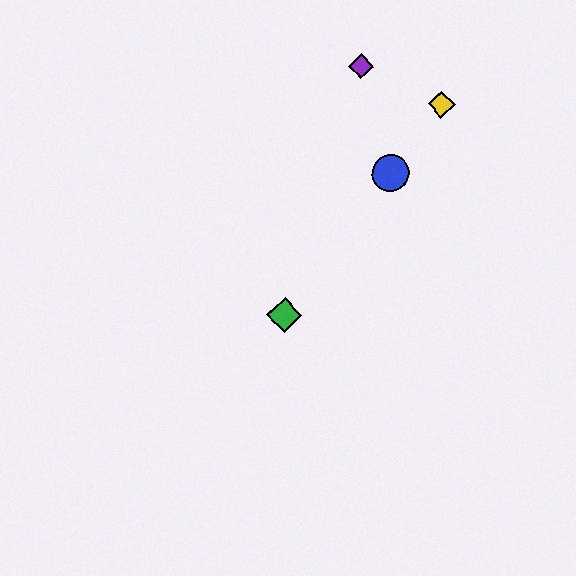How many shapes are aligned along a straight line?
4 shapes (the red circle, the blue circle, the green diamond, the yellow diamond) are aligned along a straight line.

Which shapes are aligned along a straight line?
The red circle, the blue circle, the green diamond, the yellow diamond are aligned along a straight line.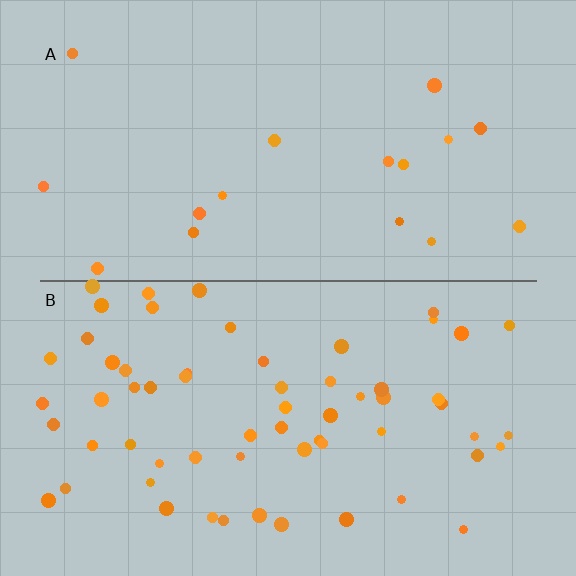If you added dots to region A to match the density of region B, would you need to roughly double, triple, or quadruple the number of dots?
Approximately quadruple.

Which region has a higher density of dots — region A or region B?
B (the bottom).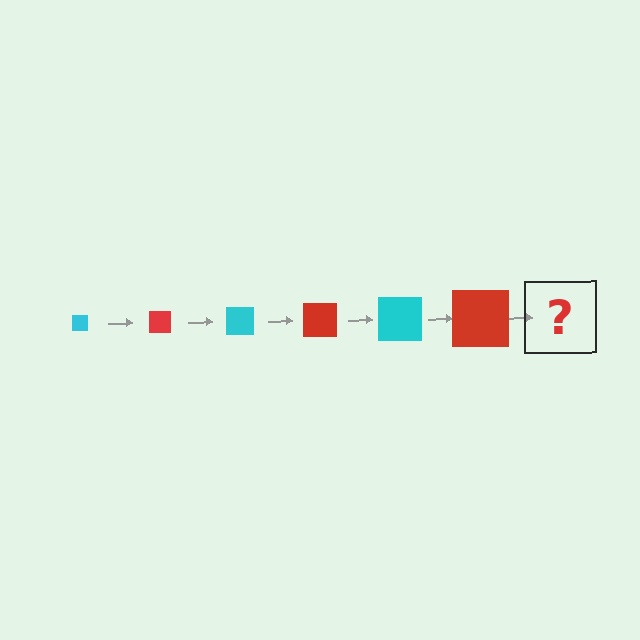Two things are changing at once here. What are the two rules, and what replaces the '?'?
The two rules are that the square grows larger each step and the color cycles through cyan and red. The '?' should be a cyan square, larger than the previous one.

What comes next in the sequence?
The next element should be a cyan square, larger than the previous one.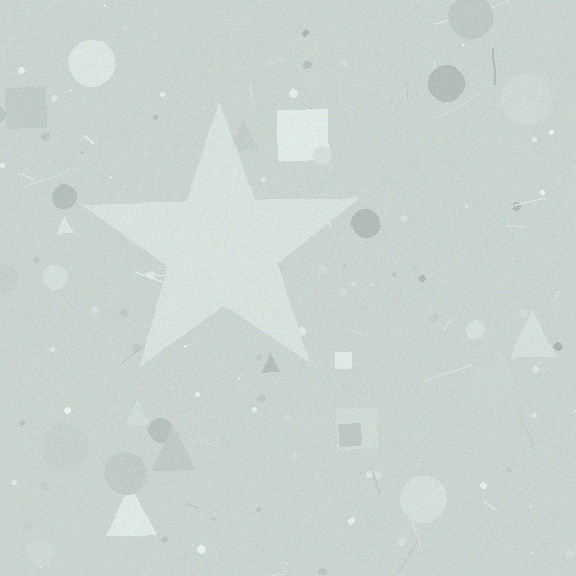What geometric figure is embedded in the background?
A star is embedded in the background.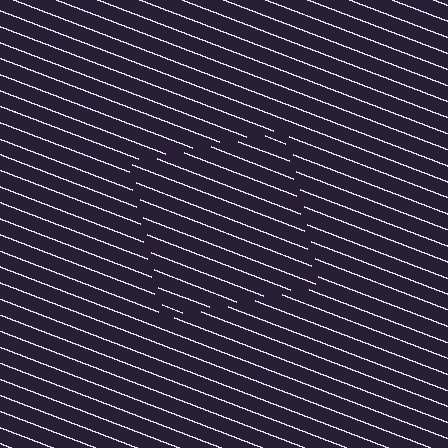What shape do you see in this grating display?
An illusory square. The interior of the shape contains the same grating, shifted by half a period — the contour is defined by the phase discontinuity where line-ends from the inner and outer gratings abut.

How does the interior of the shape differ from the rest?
The interior of the shape contains the same grating, shifted by half a period — the contour is defined by the phase discontinuity where line-ends from the inner and outer gratings abut.